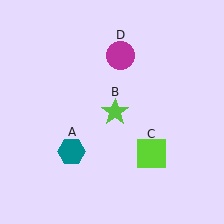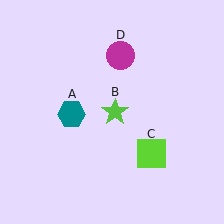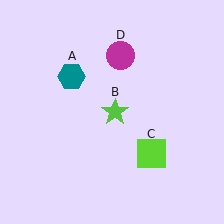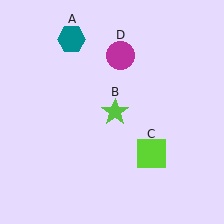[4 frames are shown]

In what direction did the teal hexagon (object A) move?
The teal hexagon (object A) moved up.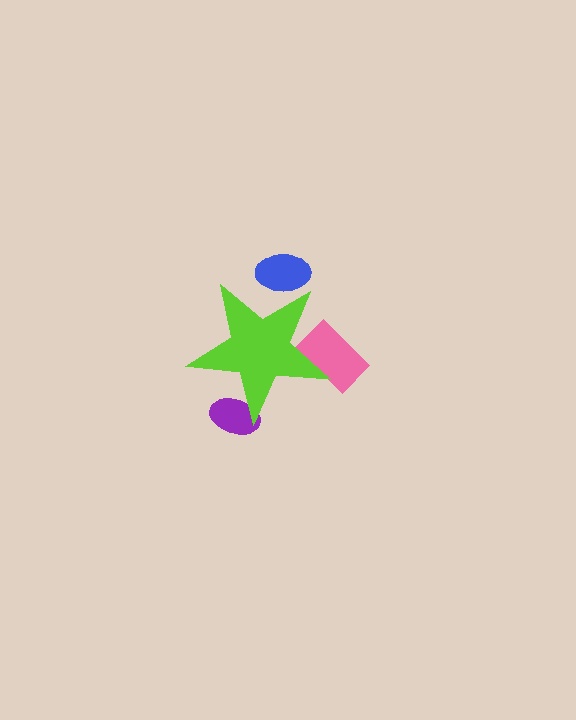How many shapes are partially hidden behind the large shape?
3 shapes are partially hidden.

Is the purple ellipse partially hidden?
Yes, the purple ellipse is partially hidden behind the lime star.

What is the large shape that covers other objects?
A lime star.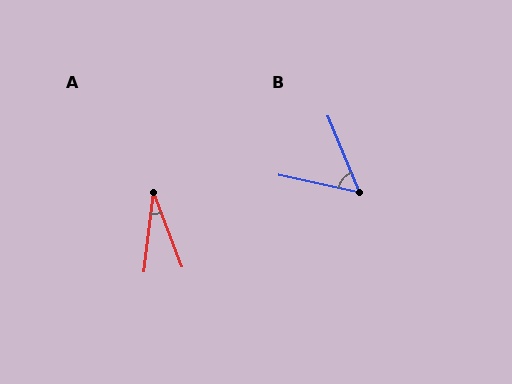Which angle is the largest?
B, at approximately 55 degrees.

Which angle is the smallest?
A, at approximately 28 degrees.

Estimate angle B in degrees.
Approximately 55 degrees.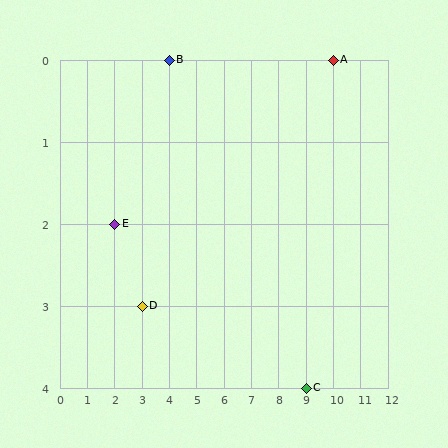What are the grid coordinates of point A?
Point A is at grid coordinates (10, 0).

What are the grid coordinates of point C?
Point C is at grid coordinates (9, 4).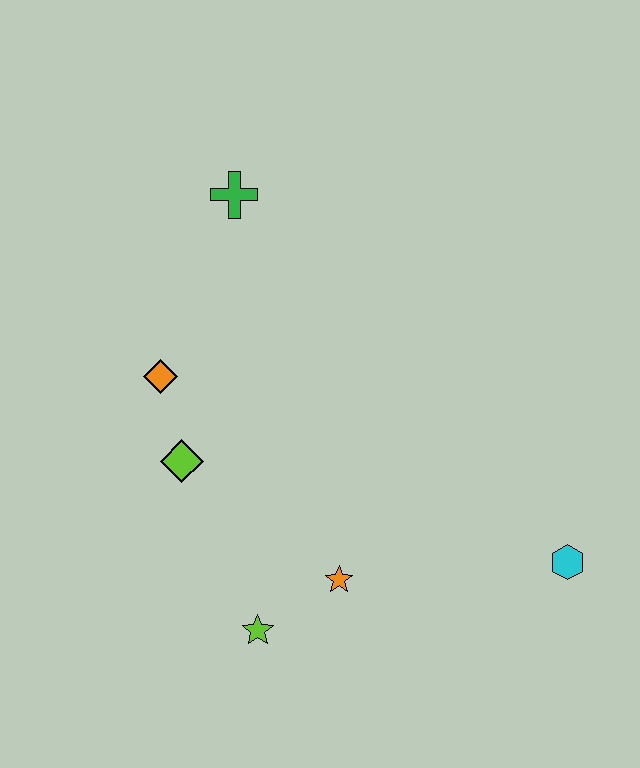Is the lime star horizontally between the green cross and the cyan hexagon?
Yes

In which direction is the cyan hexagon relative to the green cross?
The cyan hexagon is below the green cross.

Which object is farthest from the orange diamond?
The cyan hexagon is farthest from the orange diamond.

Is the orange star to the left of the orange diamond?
No